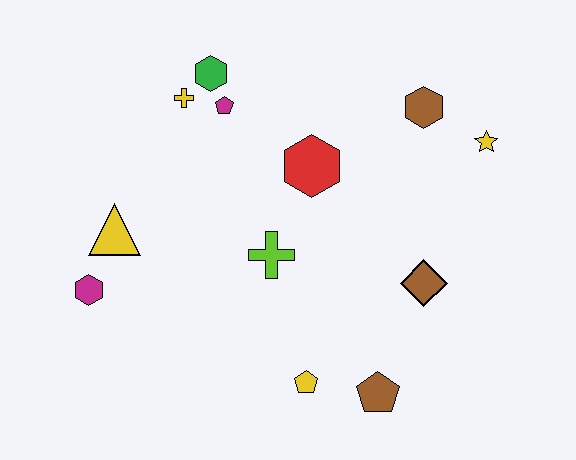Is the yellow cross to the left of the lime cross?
Yes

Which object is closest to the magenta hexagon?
The yellow triangle is closest to the magenta hexagon.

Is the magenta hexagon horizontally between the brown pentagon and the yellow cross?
No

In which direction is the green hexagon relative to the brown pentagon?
The green hexagon is above the brown pentagon.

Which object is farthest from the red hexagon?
The magenta hexagon is farthest from the red hexagon.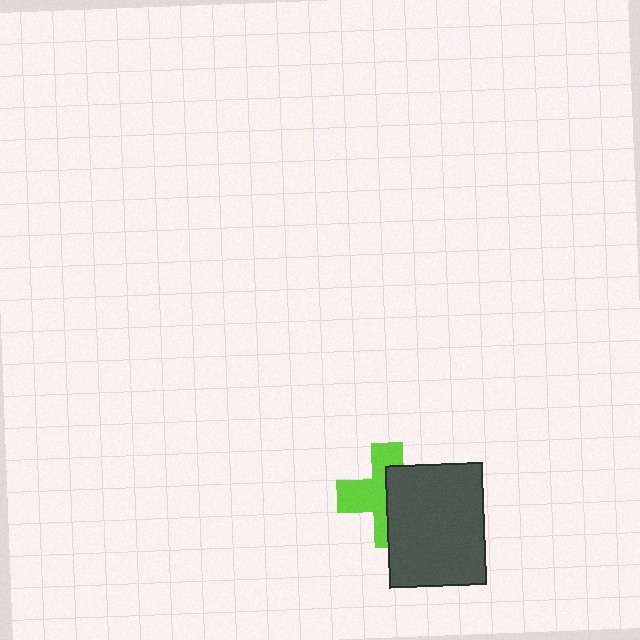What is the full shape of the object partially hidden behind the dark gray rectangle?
The partially hidden object is a lime cross.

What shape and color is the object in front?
The object in front is a dark gray rectangle.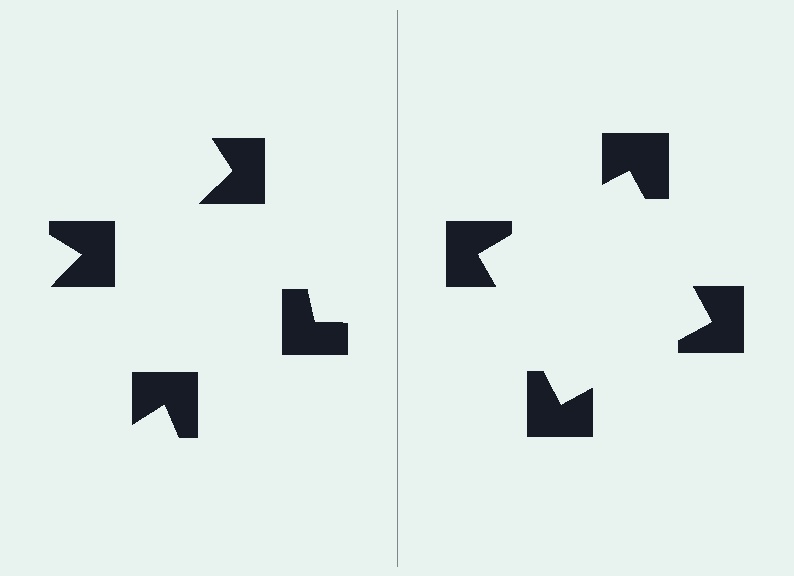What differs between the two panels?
The notched squares are positioned identically on both sides; only the wedge orientations differ. On the right they align to a square; on the left they are misaligned.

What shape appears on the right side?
An illusory square.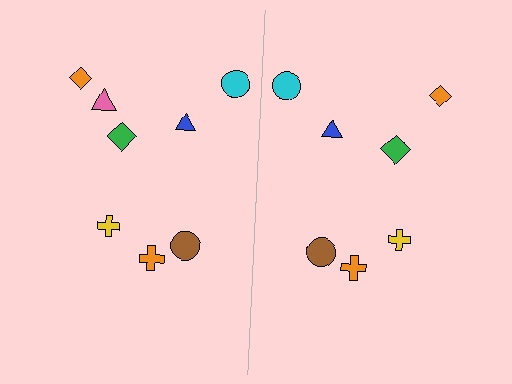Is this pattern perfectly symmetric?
No, the pattern is not perfectly symmetric. A pink triangle is missing from the right side.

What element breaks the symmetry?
A pink triangle is missing from the right side.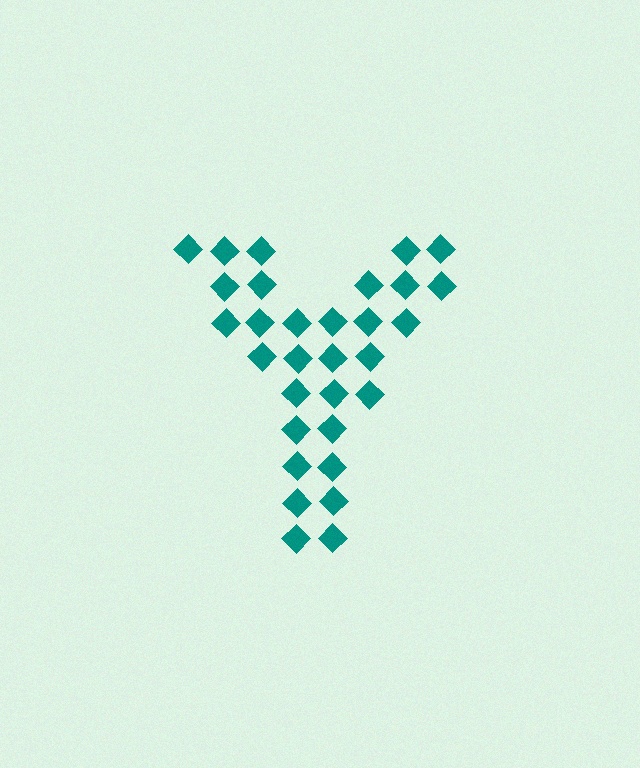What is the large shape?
The large shape is the letter Y.